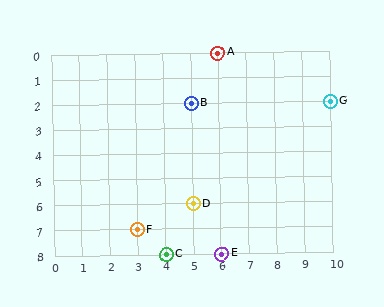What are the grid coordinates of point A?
Point A is at grid coordinates (6, 0).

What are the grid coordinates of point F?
Point F is at grid coordinates (3, 7).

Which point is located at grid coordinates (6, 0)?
Point A is at (6, 0).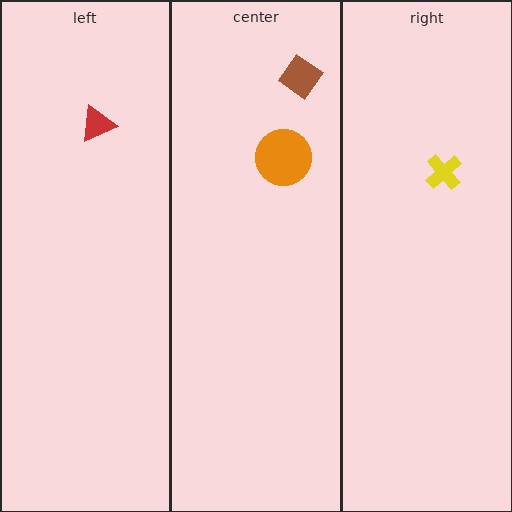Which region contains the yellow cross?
The right region.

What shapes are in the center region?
The brown diamond, the orange circle.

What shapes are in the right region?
The yellow cross.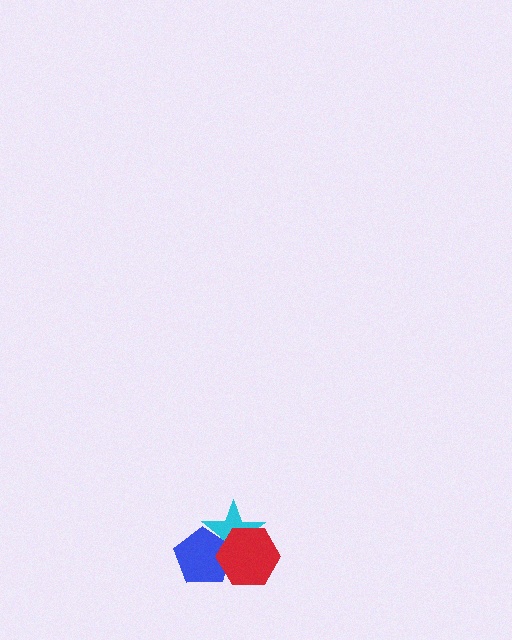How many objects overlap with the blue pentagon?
2 objects overlap with the blue pentagon.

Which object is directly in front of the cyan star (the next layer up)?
The blue pentagon is directly in front of the cyan star.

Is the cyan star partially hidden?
Yes, it is partially covered by another shape.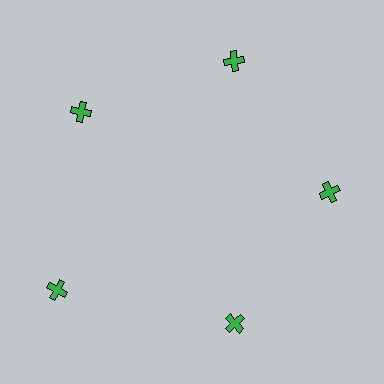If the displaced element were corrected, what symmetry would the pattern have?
It would have 5-fold rotational symmetry — the pattern would map onto itself every 72 degrees.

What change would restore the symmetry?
The symmetry would be restored by moving it inward, back onto the ring so that all 5 crosses sit at equal angles and equal distance from the center.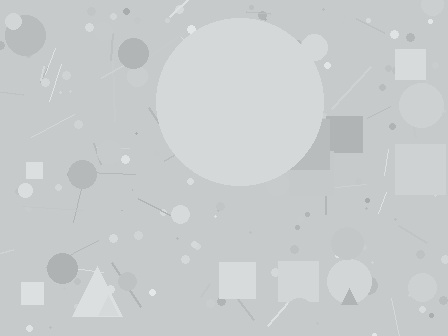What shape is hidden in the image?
A circle is hidden in the image.